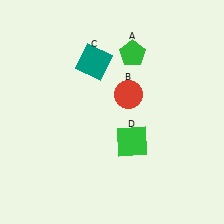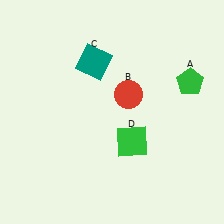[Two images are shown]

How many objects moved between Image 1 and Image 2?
1 object moved between the two images.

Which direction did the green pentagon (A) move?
The green pentagon (A) moved right.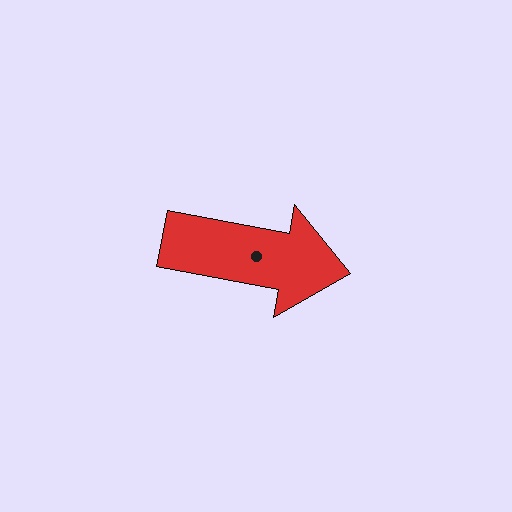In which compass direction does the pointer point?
East.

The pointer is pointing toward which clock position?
Roughly 3 o'clock.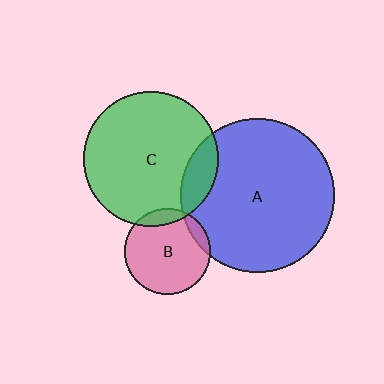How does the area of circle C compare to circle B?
Approximately 2.5 times.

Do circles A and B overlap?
Yes.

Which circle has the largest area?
Circle A (blue).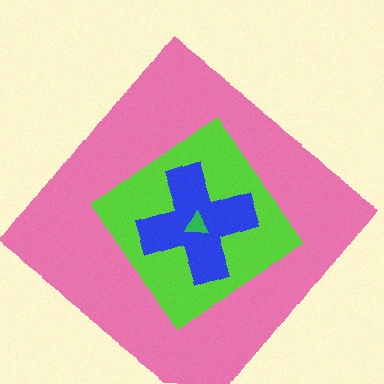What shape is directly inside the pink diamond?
The lime diamond.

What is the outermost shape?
The pink diamond.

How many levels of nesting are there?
4.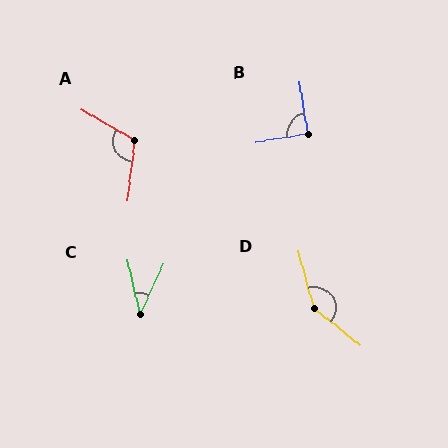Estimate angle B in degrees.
Approximately 89 degrees.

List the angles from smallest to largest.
C (38°), B (89°), A (113°), D (145°).